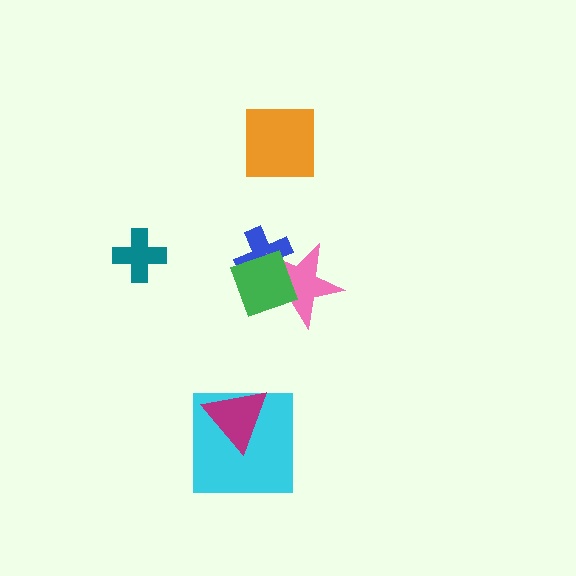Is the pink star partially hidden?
Yes, it is partially covered by another shape.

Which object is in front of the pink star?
The green square is in front of the pink star.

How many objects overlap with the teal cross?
0 objects overlap with the teal cross.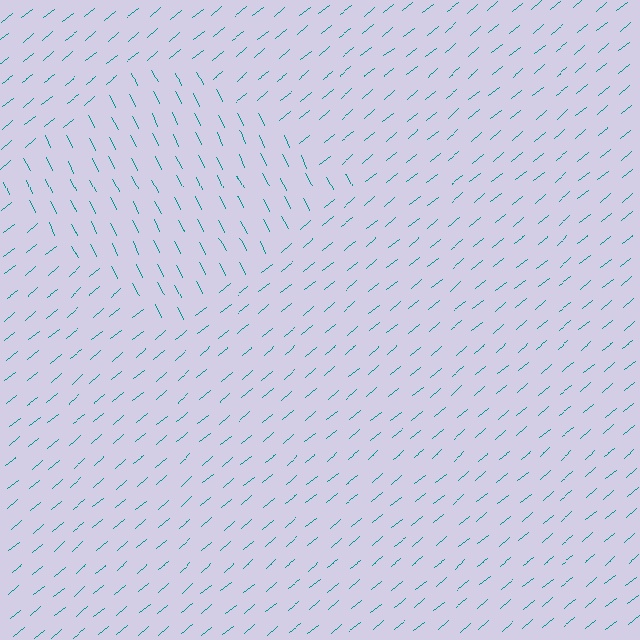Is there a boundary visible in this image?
Yes, there is a texture boundary formed by a change in line orientation.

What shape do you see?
I see a diamond.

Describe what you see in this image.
The image is filled with small teal line segments. A diamond region in the image has lines oriented differently from the surrounding lines, creating a visible texture boundary.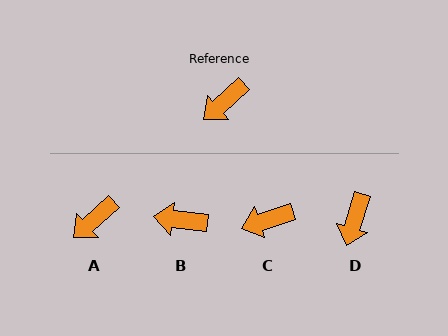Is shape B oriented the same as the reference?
No, it is off by about 48 degrees.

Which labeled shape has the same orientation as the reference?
A.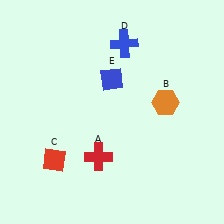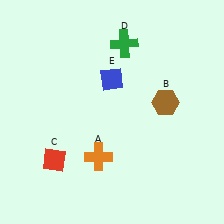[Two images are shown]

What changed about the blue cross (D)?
In Image 1, D is blue. In Image 2, it changed to green.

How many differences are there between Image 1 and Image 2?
There are 3 differences between the two images.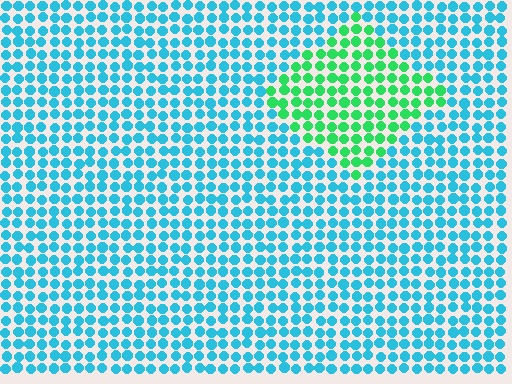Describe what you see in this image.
The image is filled with small cyan elements in a uniform arrangement. A diamond-shaped region is visible where the elements are tinted to a slightly different hue, forming a subtle color boundary.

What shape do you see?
I see a diamond.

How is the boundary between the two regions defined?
The boundary is defined purely by a slight shift in hue (about 52 degrees). Spacing, size, and orientation are identical on both sides.